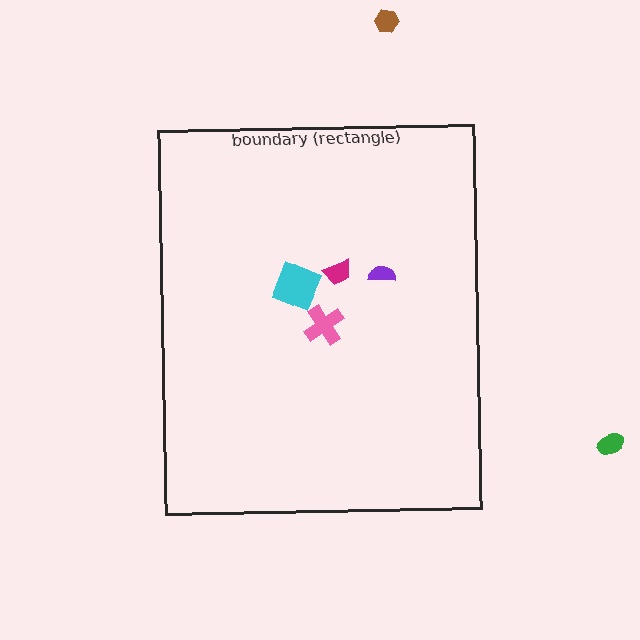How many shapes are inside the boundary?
4 inside, 2 outside.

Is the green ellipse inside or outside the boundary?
Outside.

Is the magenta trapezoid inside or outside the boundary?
Inside.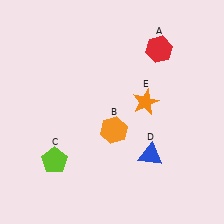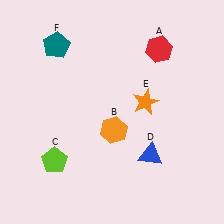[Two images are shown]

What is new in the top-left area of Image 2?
A teal pentagon (F) was added in the top-left area of Image 2.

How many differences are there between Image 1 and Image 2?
There is 1 difference between the two images.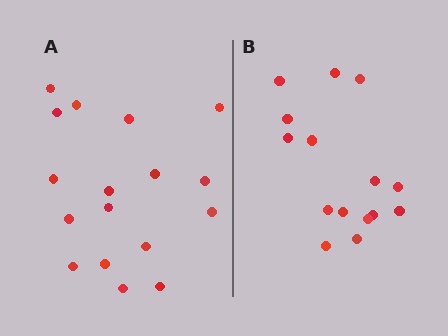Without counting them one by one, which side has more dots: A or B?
Region A (the left region) has more dots.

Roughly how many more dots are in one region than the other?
Region A has just a few more — roughly 2 or 3 more dots than region B.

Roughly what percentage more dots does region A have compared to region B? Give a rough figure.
About 15% more.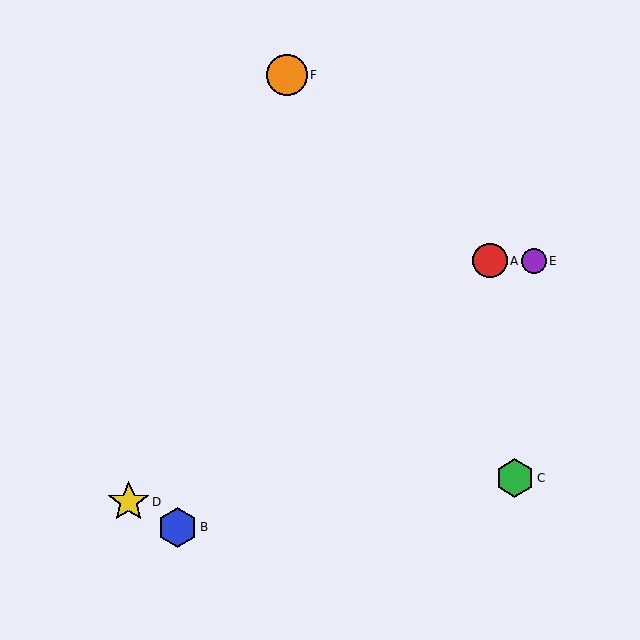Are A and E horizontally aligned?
Yes, both are at y≈261.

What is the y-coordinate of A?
Object A is at y≈261.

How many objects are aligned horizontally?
2 objects (A, E) are aligned horizontally.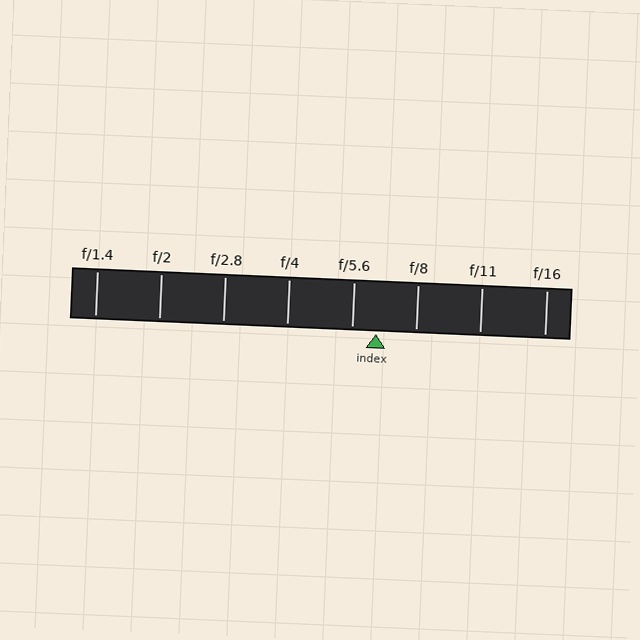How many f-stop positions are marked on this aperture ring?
There are 8 f-stop positions marked.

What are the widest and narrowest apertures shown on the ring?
The widest aperture shown is f/1.4 and the narrowest is f/16.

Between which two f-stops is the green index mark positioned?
The index mark is between f/5.6 and f/8.